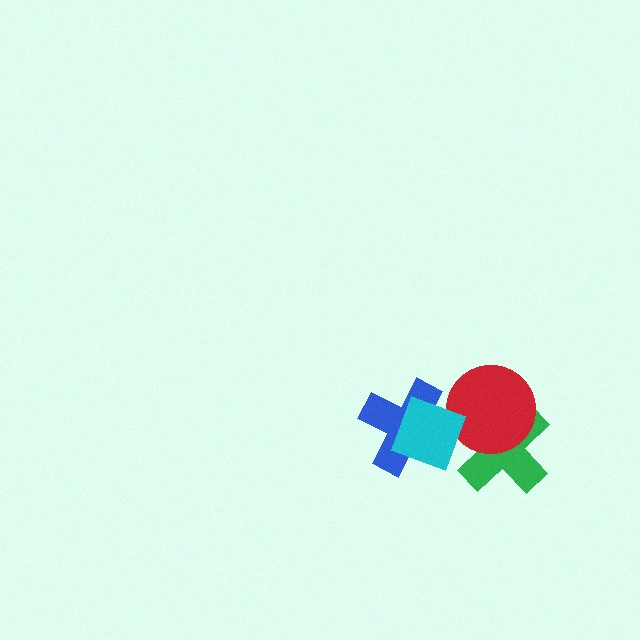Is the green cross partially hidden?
Yes, it is partially covered by another shape.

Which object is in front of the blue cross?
The cyan square is in front of the blue cross.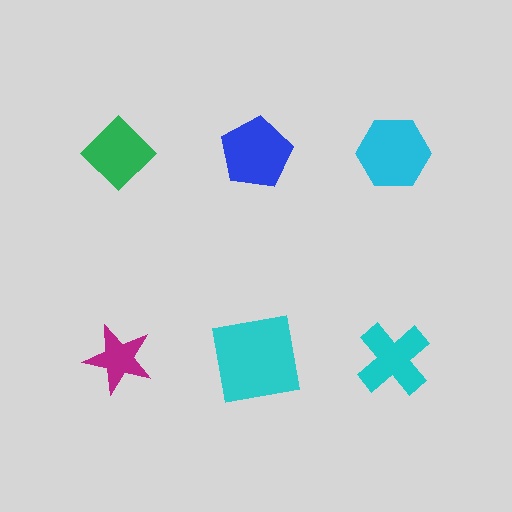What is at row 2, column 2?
A cyan square.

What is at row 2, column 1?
A magenta star.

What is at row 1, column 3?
A cyan hexagon.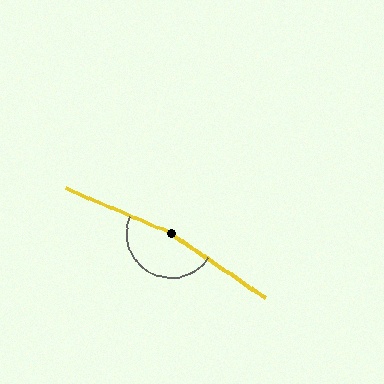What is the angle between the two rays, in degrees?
Approximately 169 degrees.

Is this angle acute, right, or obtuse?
It is obtuse.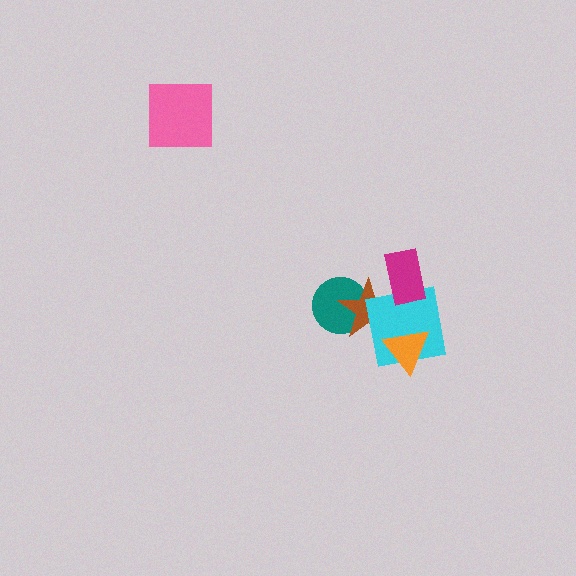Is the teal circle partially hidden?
Yes, it is partially covered by another shape.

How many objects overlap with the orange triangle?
1 object overlaps with the orange triangle.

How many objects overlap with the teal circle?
1 object overlaps with the teal circle.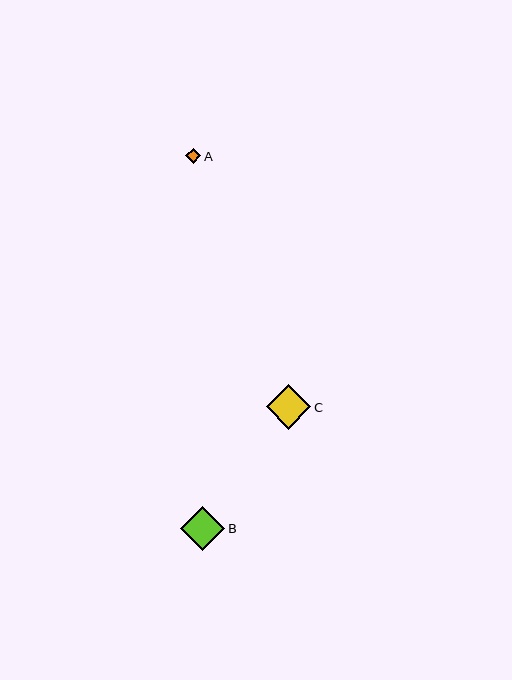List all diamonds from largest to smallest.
From largest to smallest: C, B, A.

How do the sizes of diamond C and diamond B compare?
Diamond C and diamond B are approximately the same size.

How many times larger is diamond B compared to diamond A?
Diamond B is approximately 2.9 times the size of diamond A.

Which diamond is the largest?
Diamond C is the largest with a size of approximately 45 pixels.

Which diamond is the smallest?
Diamond A is the smallest with a size of approximately 15 pixels.